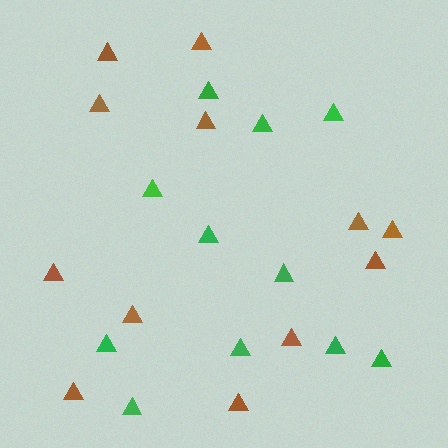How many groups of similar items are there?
There are 2 groups: one group of green triangles (11) and one group of brown triangles (12).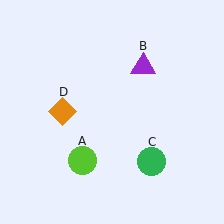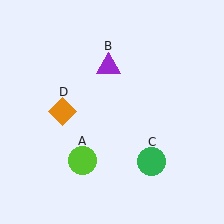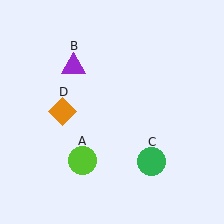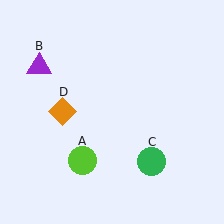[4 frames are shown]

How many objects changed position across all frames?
1 object changed position: purple triangle (object B).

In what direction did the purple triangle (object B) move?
The purple triangle (object B) moved left.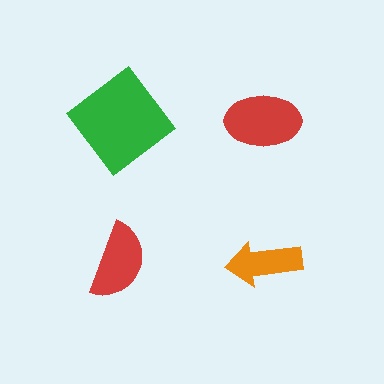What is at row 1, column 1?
A green diamond.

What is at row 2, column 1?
A red semicircle.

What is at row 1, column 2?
A red ellipse.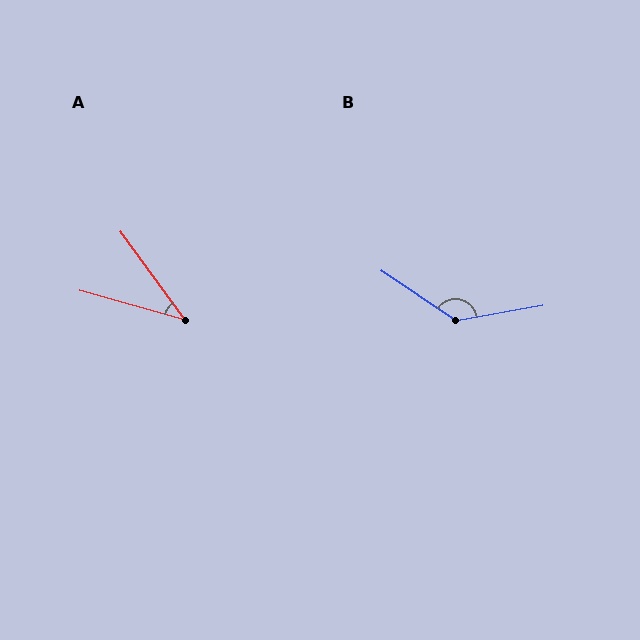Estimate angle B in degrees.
Approximately 136 degrees.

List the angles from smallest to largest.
A (39°), B (136°).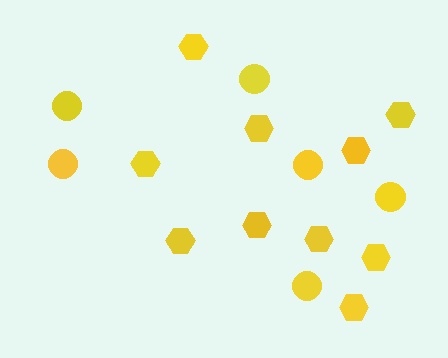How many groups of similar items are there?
There are 2 groups: one group of circles (6) and one group of hexagons (10).